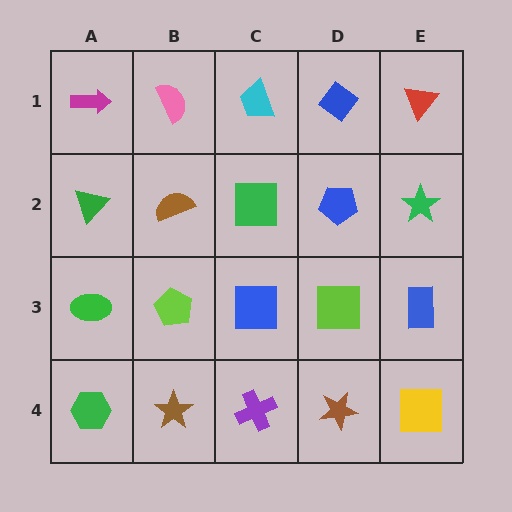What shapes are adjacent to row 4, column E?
A blue rectangle (row 3, column E), a brown star (row 4, column D).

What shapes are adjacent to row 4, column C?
A blue square (row 3, column C), a brown star (row 4, column B), a brown star (row 4, column D).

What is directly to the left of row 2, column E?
A blue pentagon.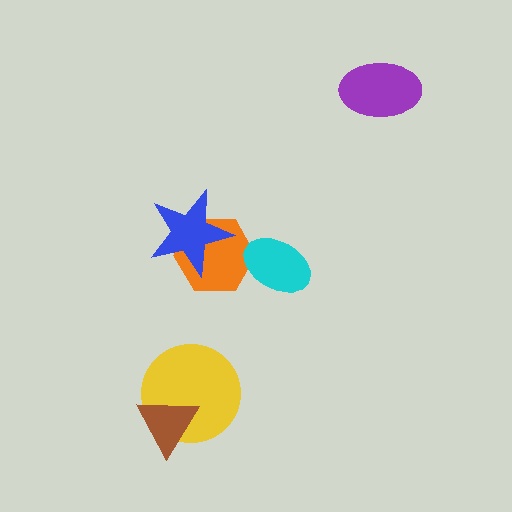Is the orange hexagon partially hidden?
Yes, it is partially covered by another shape.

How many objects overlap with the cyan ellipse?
1 object overlaps with the cyan ellipse.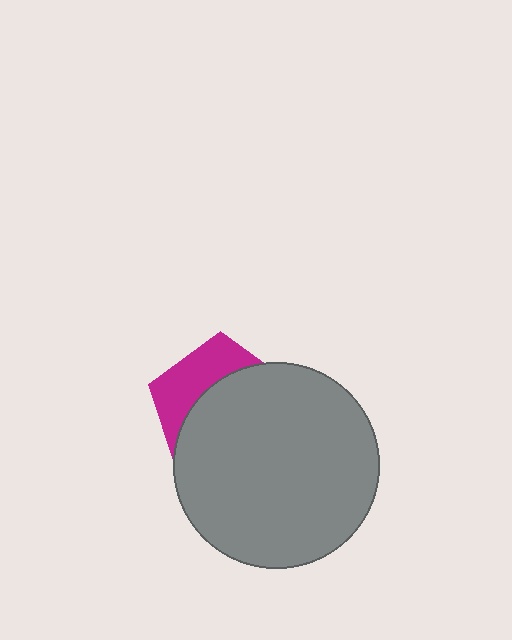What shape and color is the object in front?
The object in front is a gray circle.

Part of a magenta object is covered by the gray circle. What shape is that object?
It is a pentagon.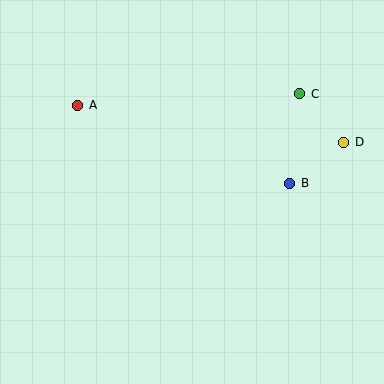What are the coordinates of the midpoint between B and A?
The midpoint between B and A is at (184, 144).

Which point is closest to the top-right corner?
Point C is closest to the top-right corner.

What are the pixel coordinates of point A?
Point A is at (78, 105).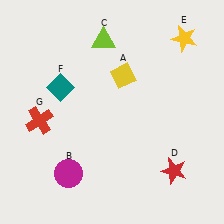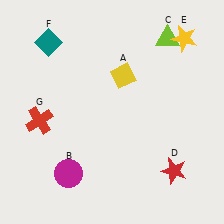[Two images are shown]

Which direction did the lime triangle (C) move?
The lime triangle (C) moved right.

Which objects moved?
The objects that moved are: the lime triangle (C), the teal diamond (F).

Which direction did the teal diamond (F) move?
The teal diamond (F) moved up.